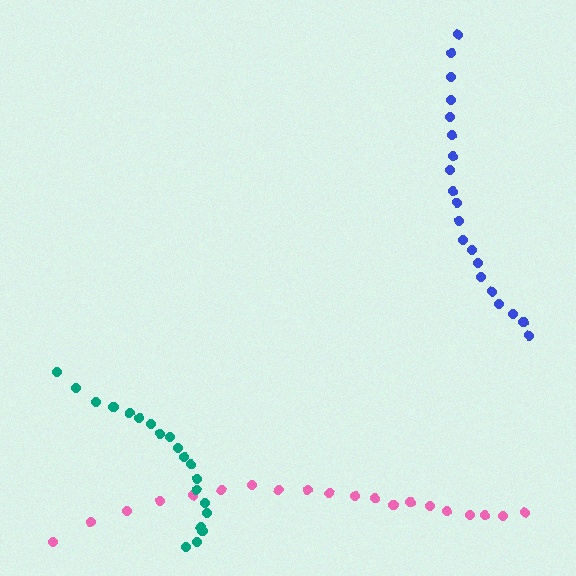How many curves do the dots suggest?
There are 3 distinct paths.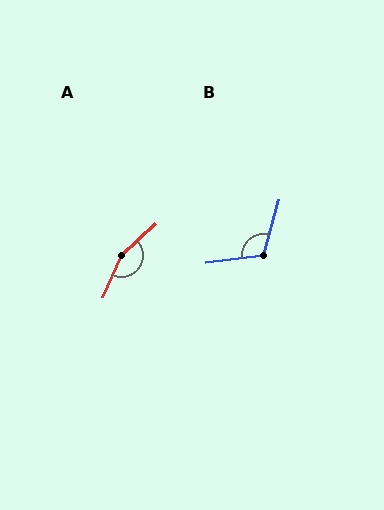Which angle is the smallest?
B, at approximately 113 degrees.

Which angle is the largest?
A, at approximately 156 degrees.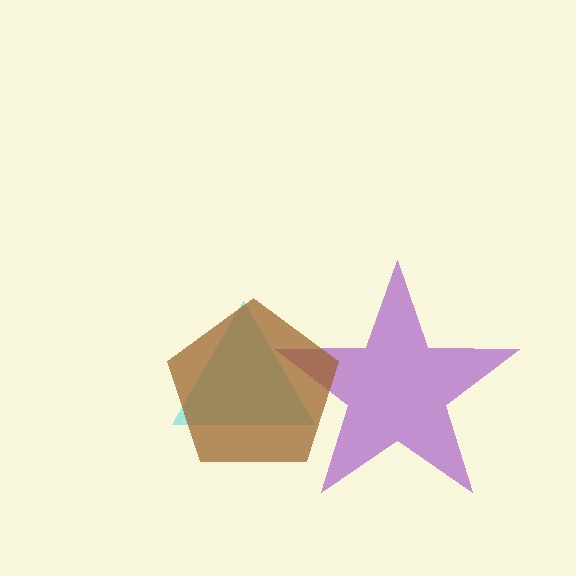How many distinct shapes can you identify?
There are 3 distinct shapes: a purple star, a cyan triangle, a brown pentagon.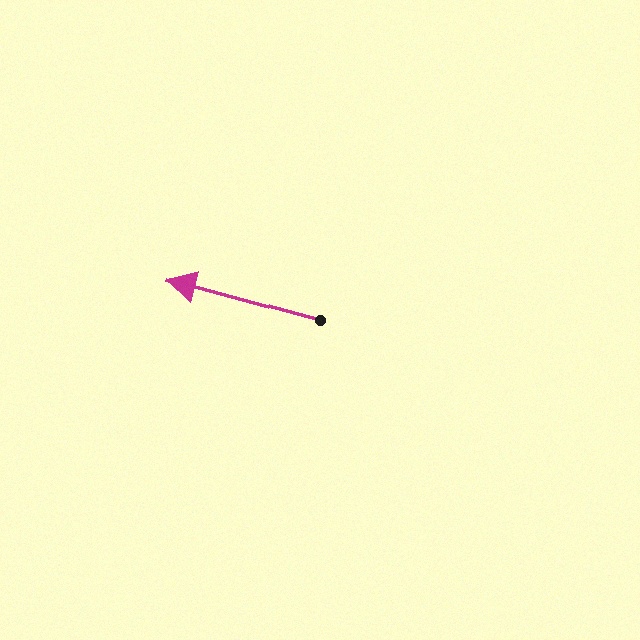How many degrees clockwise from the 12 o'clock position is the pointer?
Approximately 285 degrees.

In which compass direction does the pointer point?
West.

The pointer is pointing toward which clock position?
Roughly 10 o'clock.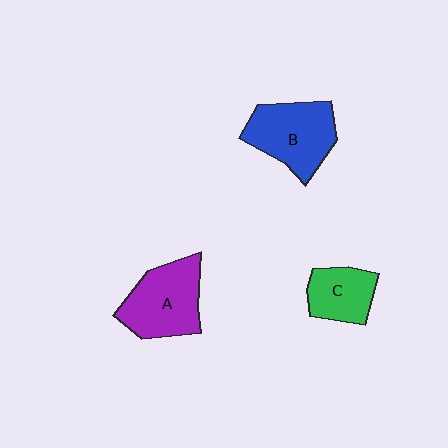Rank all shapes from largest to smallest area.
From largest to smallest: B (blue), A (purple), C (green).